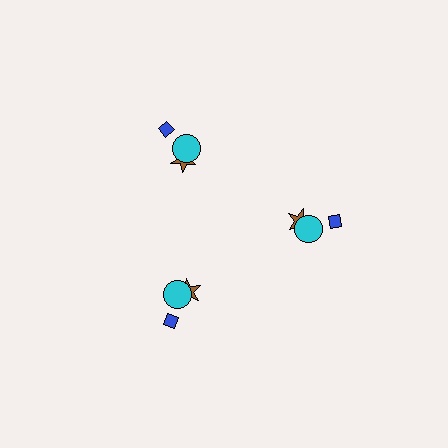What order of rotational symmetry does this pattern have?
This pattern has 3-fold rotational symmetry.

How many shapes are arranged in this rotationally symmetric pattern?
There are 9 shapes, arranged in 3 groups of 3.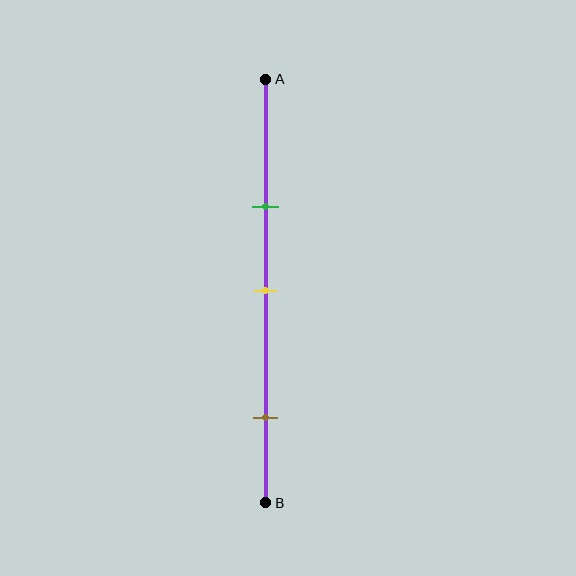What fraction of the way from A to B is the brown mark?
The brown mark is approximately 80% (0.8) of the way from A to B.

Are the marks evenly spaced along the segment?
No, the marks are not evenly spaced.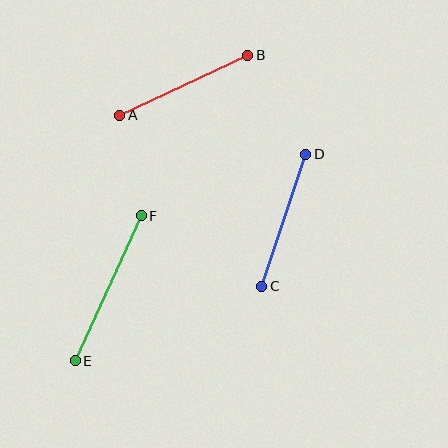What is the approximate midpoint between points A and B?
The midpoint is at approximately (184, 85) pixels.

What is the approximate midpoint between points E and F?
The midpoint is at approximately (108, 288) pixels.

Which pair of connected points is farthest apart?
Points E and F are farthest apart.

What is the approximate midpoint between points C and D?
The midpoint is at approximately (284, 220) pixels.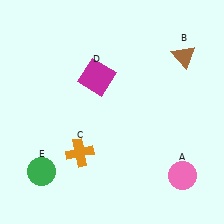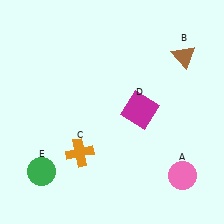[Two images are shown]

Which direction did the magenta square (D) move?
The magenta square (D) moved right.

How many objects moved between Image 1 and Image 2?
1 object moved between the two images.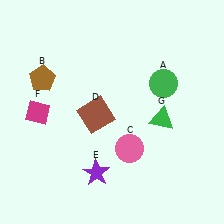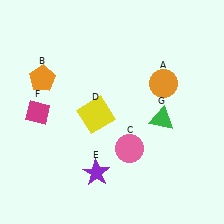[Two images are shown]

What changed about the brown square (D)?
In Image 1, D is brown. In Image 2, it changed to yellow.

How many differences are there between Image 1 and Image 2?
There are 3 differences between the two images.